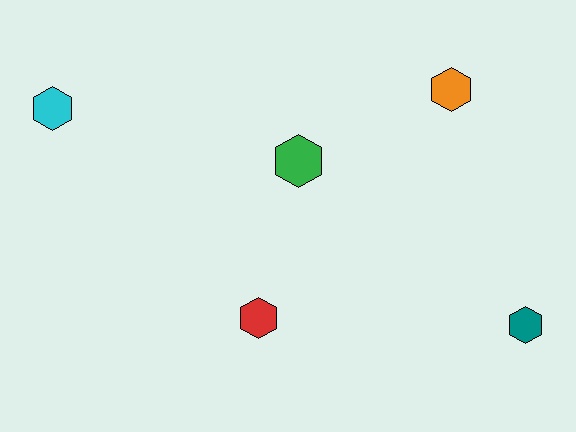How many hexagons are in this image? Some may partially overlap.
There are 5 hexagons.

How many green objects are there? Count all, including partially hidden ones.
There is 1 green object.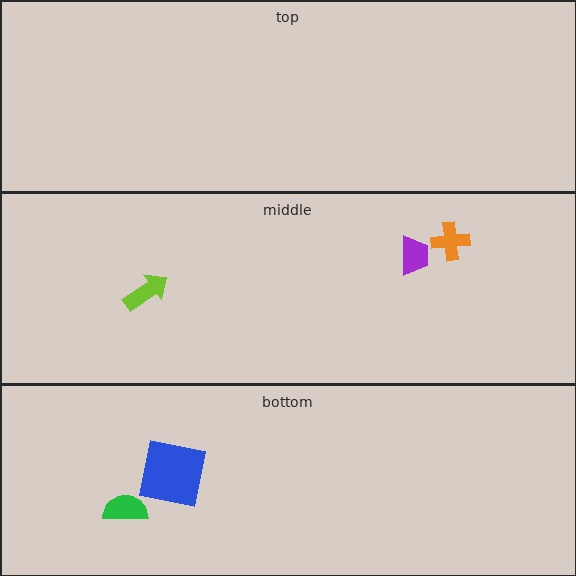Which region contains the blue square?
The bottom region.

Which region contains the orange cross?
The middle region.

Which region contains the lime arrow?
The middle region.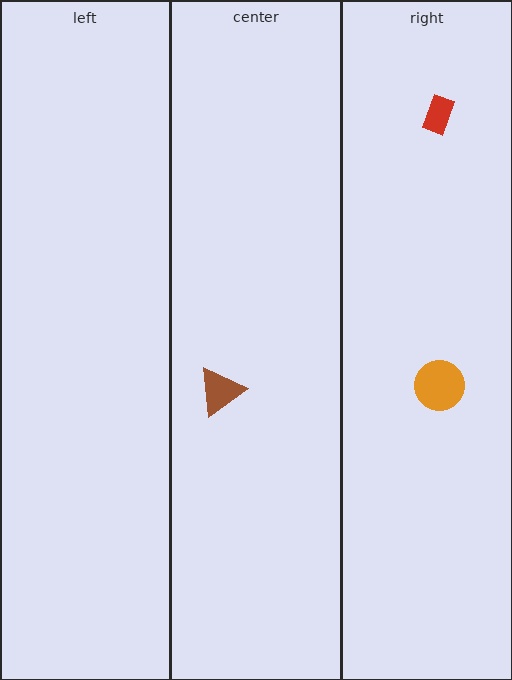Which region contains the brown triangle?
The center region.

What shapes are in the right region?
The orange circle, the red rectangle.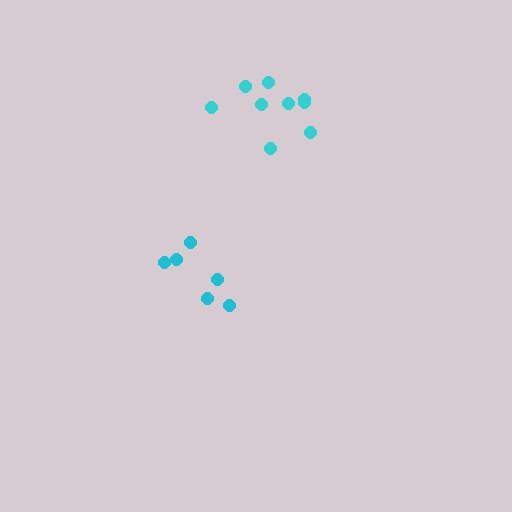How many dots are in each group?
Group 1: 9 dots, Group 2: 6 dots (15 total).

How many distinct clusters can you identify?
There are 2 distinct clusters.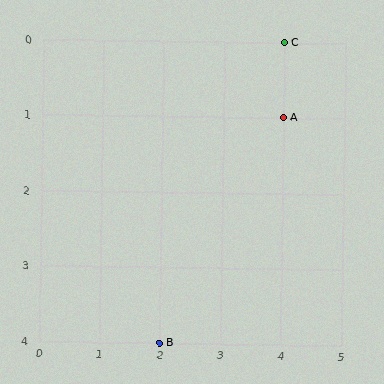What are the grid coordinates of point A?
Point A is at grid coordinates (4, 1).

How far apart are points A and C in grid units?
Points A and C are 1 row apart.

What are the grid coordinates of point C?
Point C is at grid coordinates (4, 0).